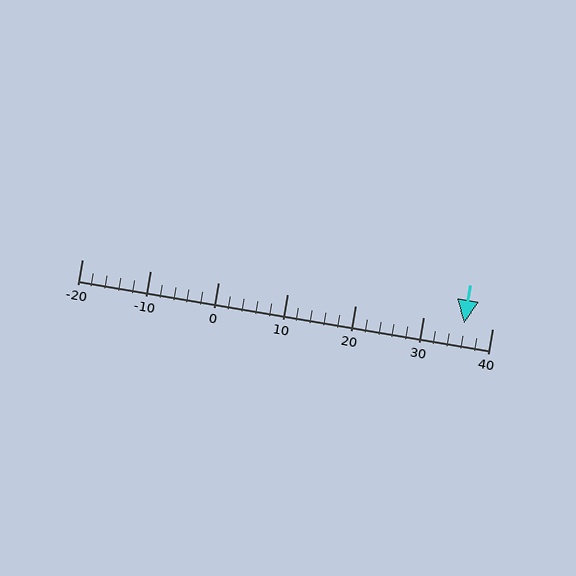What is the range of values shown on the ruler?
The ruler shows values from -20 to 40.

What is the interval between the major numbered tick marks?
The major tick marks are spaced 10 units apart.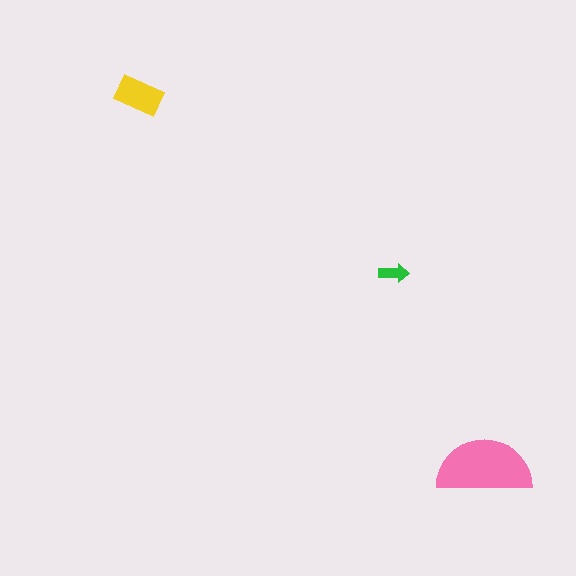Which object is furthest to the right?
The pink semicircle is rightmost.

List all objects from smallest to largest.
The green arrow, the yellow rectangle, the pink semicircle.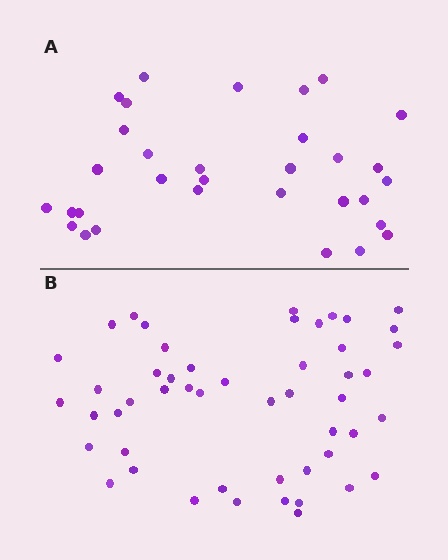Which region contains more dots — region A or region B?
Region B (the bottom region) has more dots.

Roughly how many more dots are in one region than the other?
Region B has approximately 20 more dots than region A.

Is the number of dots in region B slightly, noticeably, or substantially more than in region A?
Region B has substantially more. The ratio is roughly 1.6 to 1.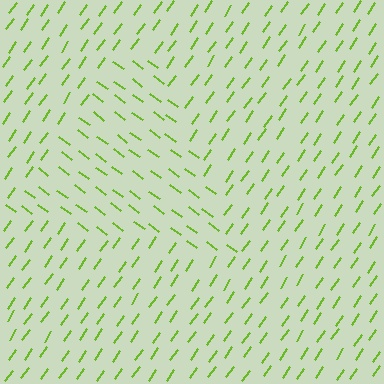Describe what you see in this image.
The image is filled with small lime line segments. A triangle region in the image has lines oriented differently from the surrounding lines, creating a visible texture boundary.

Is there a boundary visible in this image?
Yes, there is a texture boundary formed by a change in line orientation.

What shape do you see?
I see a triangle.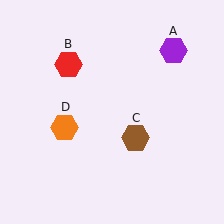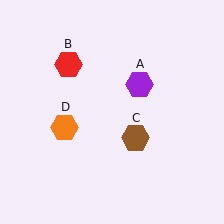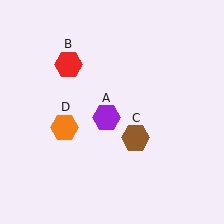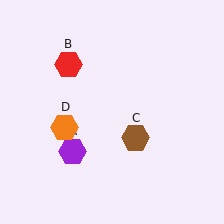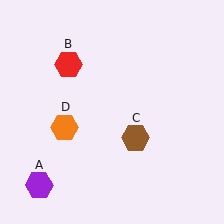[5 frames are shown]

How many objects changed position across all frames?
1 object changed position: purple hexagon (object A).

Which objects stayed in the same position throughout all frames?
Red hexagon (object B) and brown hexagon (object C) and orange hexagon (object D) remained stationary.